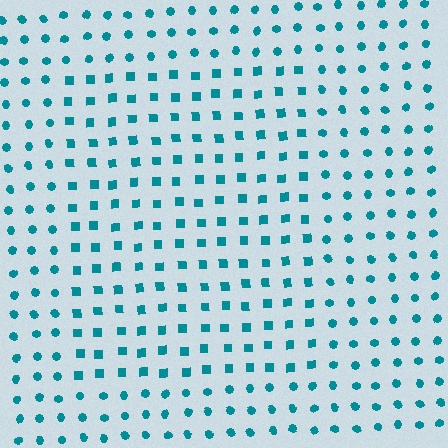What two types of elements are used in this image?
The image uses squares inside the rectangle region and circles outside it.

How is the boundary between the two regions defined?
The boundary is defined by a change in element shape: squares inside vs. circles outside. All elements share the same color and spacing.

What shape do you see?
I see a rectangle.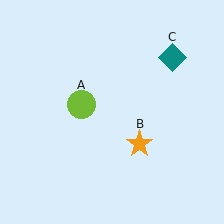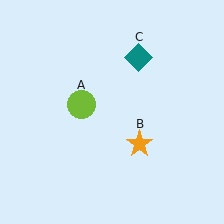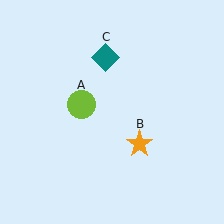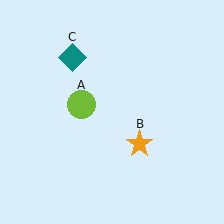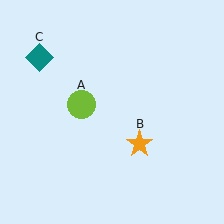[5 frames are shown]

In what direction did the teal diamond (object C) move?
The teal diamond (object C) moved left.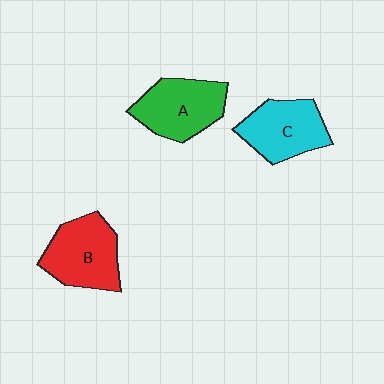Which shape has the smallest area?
Shape C (cyan).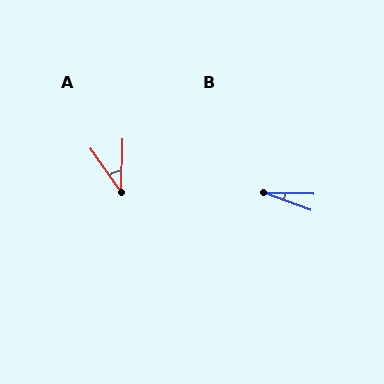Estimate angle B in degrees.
Approximately 18 degrees.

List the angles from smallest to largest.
B (18°), A (36°).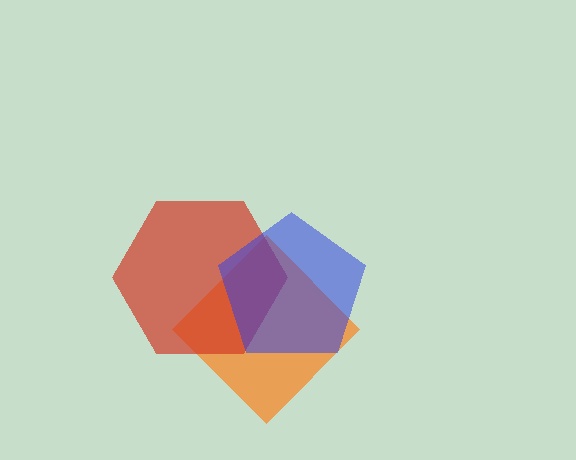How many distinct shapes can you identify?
There are 3 distinct shapes: an orange diamond, a red hexagon, a blue pentagon.